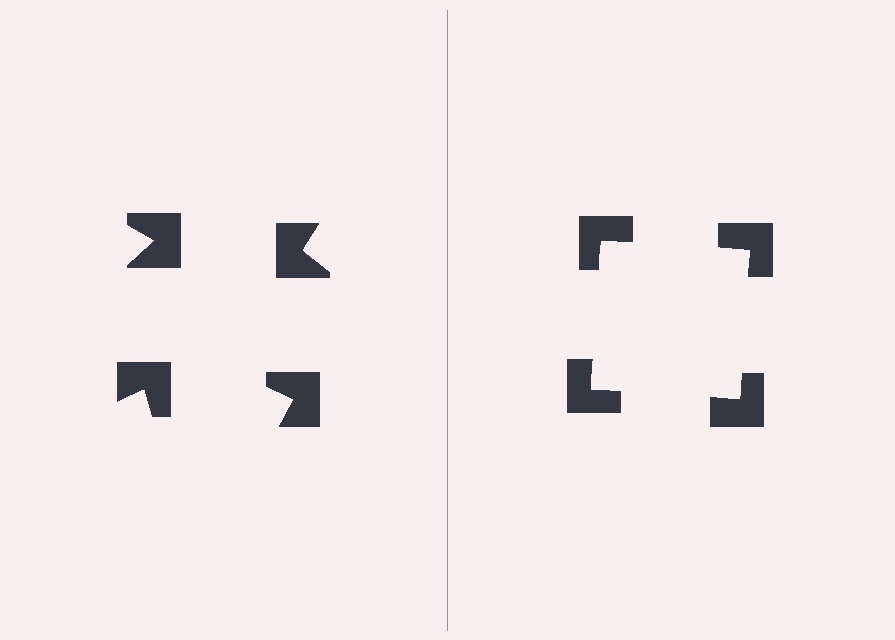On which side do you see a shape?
An illusory square appears on the right side. On the left side the wedge cuts are rotated, so no coherent shape forms.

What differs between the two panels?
The notched squares are positioned identically on both sides; only the wedge orientations differ. On the right they align to a square; on the left they are misaligned.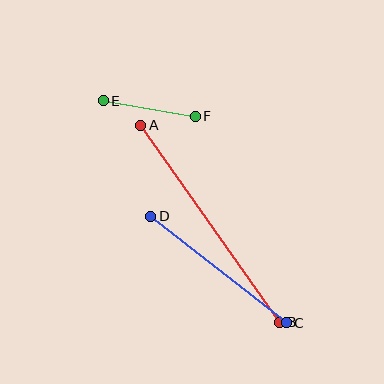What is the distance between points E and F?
The distance is approximately 93 pixels.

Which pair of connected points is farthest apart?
Points A and B are farthest apart.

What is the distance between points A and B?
The distance is approximately 241 pixels.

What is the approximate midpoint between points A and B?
The midpoint is at approximately (210, 224) pixels.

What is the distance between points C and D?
The distance is approximately 173 pixels.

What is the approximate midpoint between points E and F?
The midpoint is at approximately (149, 109) pixels.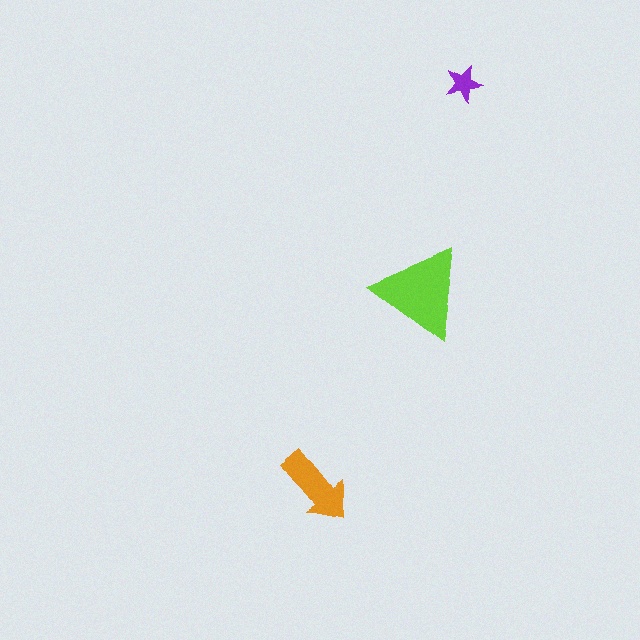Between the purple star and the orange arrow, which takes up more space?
The orange arrow.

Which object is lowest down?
The orange arrow is bottommost.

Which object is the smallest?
The purple star.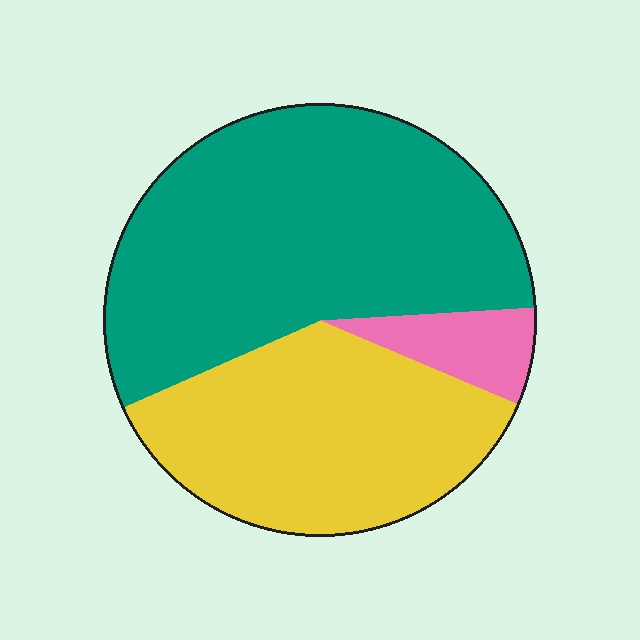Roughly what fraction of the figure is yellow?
Yellow takes up about three eighths (3/8) of the figure.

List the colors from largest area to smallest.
From largest to smallest: teal, yellow, pink.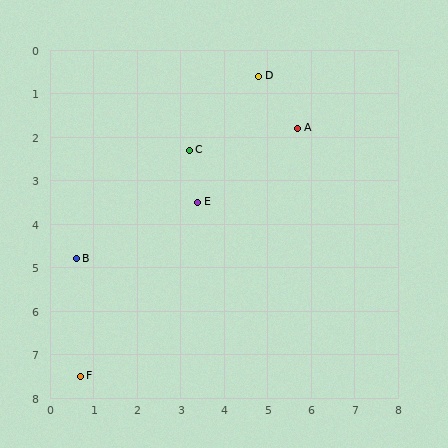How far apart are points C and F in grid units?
Points C and F are about 5.8 grid units apart.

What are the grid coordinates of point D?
Point D is at approximately (4.8, 0.6).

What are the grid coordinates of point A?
Point A is at approximately (5.7, 1.8).